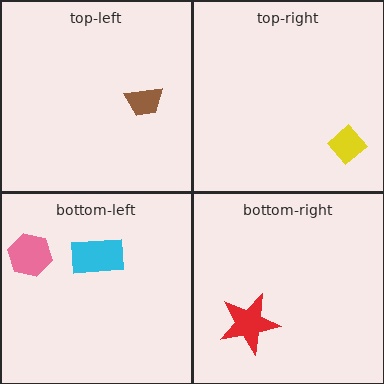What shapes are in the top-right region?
The yellow diamond.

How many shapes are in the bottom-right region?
1.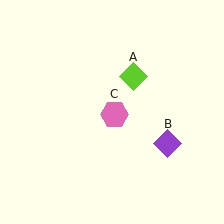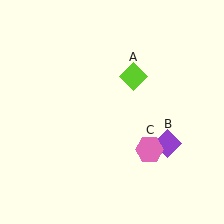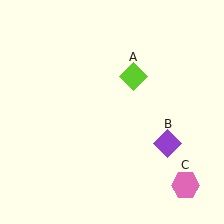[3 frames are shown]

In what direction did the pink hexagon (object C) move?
The pink hexagon (object C) moved down and to the right.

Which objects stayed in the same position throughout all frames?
Lime diamond (object A) and purple diamond (object B) remained stationary.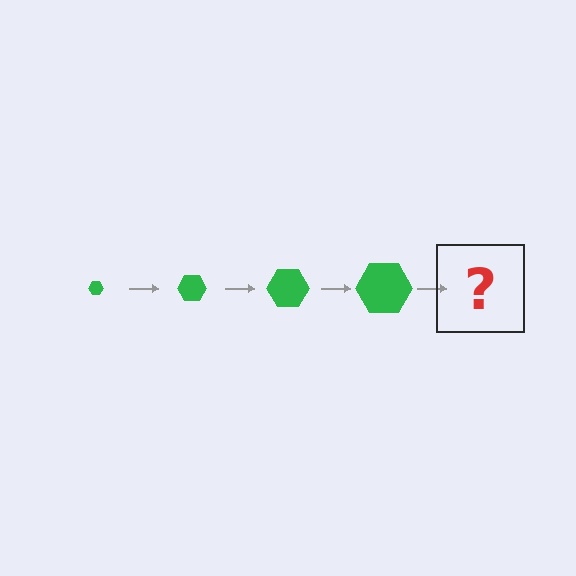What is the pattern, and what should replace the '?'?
The pattern is that the hexagon gets progressively larger each step. The '?' should be a green hexagon, larger than the previous one.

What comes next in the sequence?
The next element should be a green hexagon, larger than the previous one.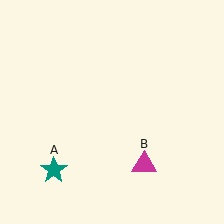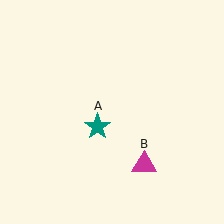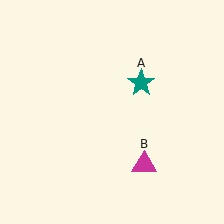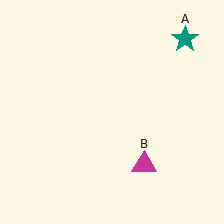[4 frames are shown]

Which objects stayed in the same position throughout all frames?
Magenta triangle (object B) remained stationary.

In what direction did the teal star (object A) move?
The teal star (object A) moved up and to the right.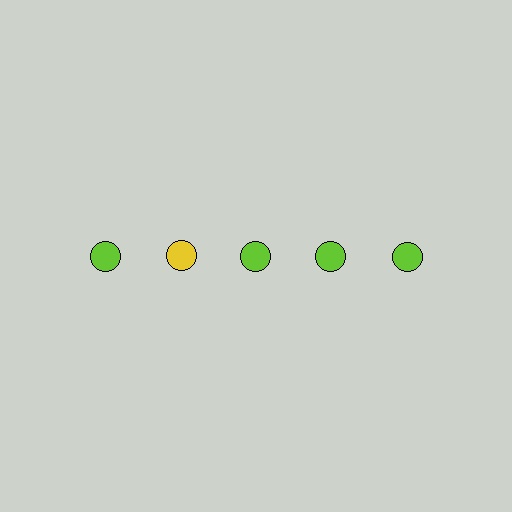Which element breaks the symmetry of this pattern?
The yellow circle in the top row, second from left column breaks the symmetry. All other shapes are lime circles.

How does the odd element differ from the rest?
It has a different color: yellow instead of lime.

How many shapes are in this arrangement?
There are 5 shapes arranged in a grid pattern.